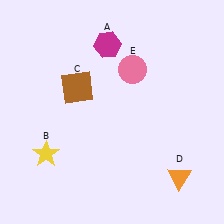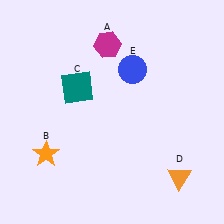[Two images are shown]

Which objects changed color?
B changed from yellow to orange. C changed from brown to teal. E changed from pink to blue.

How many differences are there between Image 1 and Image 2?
There are 3 differences between the two images.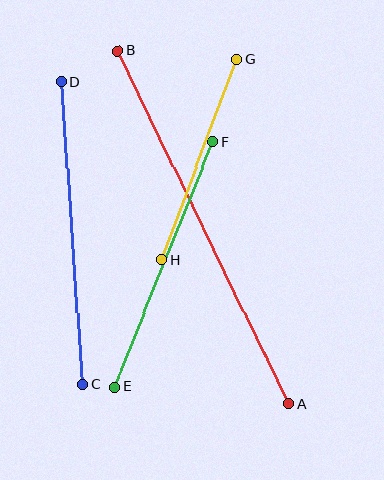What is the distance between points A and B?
The distance is approximately 393 pixels.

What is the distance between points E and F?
The distance is approximately 264 pixels.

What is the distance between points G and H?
The distance is approximately 215 pixels.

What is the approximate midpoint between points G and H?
The midpoint is at approximately (199, 160) pixels.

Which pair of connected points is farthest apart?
Points A and B are farthest apart.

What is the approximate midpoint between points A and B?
The midpoint is at approximately (203, 227) pixels.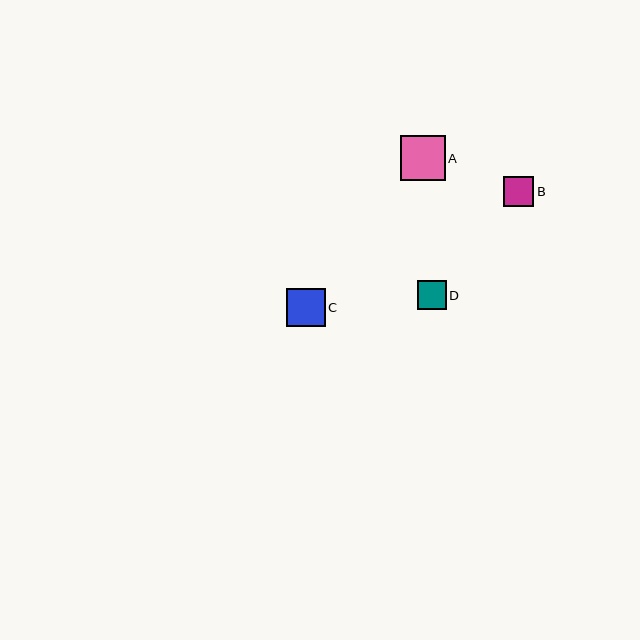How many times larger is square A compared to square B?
Square A is approximately 1.5 times the size of square B.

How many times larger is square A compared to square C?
Square A is approximately 1.2 times the size of square C.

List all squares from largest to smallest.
From largest to smallest: A, C, B, D.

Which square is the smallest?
Square D is the smallest with a size of approximately 29 pixels.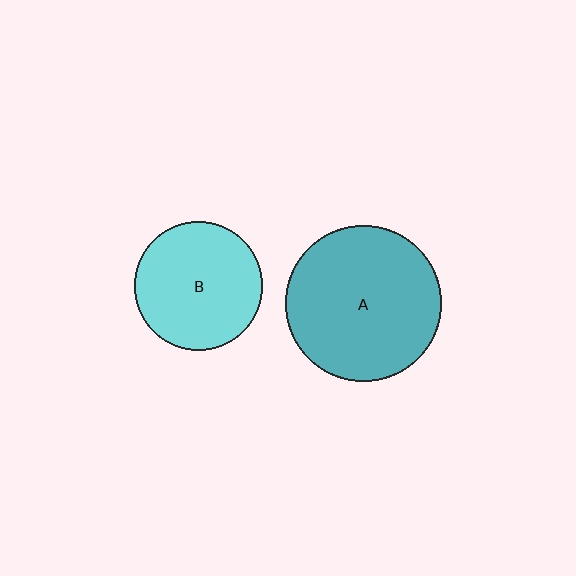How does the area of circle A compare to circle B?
Approximately 1.5 times.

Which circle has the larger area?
Circle A (teal).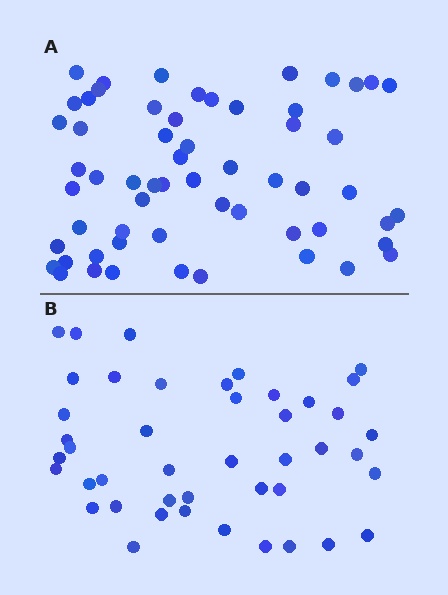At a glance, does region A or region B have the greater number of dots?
Region A (the top region) has more dots.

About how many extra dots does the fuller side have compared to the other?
Region A has approximately 15 more dots than region B.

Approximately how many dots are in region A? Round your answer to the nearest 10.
About 60 dots. (The exact count is 59, which rounds to 60.)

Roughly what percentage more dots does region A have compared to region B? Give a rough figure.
About 35% more.